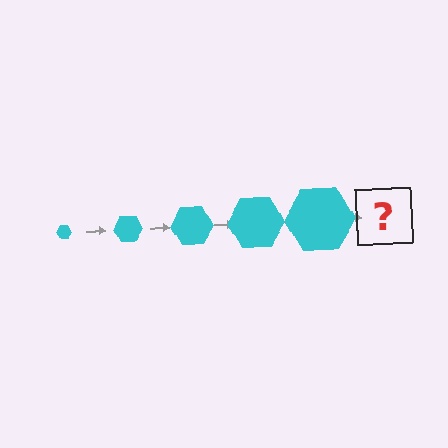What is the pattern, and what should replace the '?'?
The pattern is that the hexagon gets progressively larger each step. The '?' should be a cyan hexagon, larger than the previous one.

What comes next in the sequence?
The next element should be a cyan hexagon, larger than the previous one.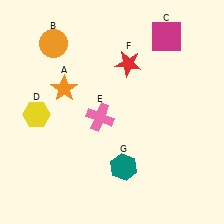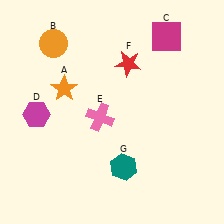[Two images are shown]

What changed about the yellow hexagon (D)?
In Image 1, D is yellow. In Image 2, it changed to magenta.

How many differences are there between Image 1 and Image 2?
There is 1 difference between the two images.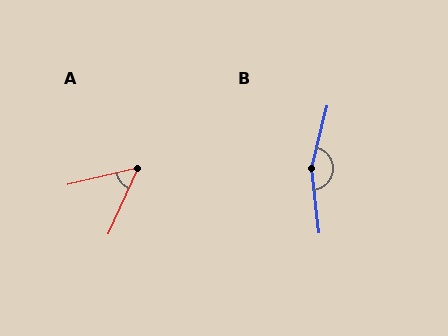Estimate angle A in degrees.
Approximately 53 degrees.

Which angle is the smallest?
A, at approximately 53 degrees.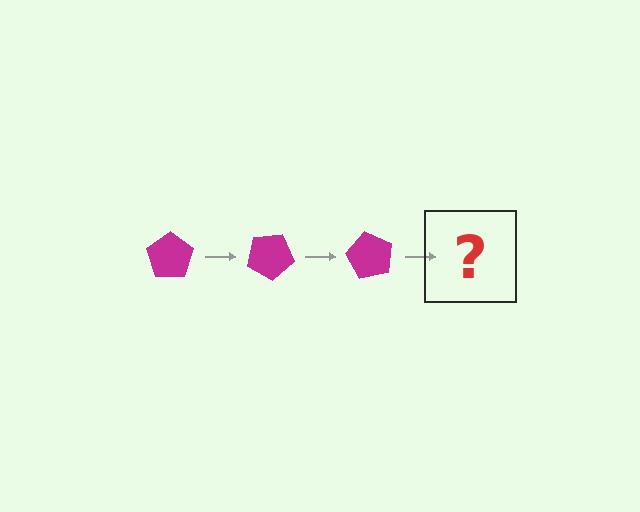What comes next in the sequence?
The next element should be a magenta pentagon rotated 90 degrees.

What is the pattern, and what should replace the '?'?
The pattern is that the pentagon rotates 30 degrees each step. The '?' should be a magenta pentagon rotated 90 degrees.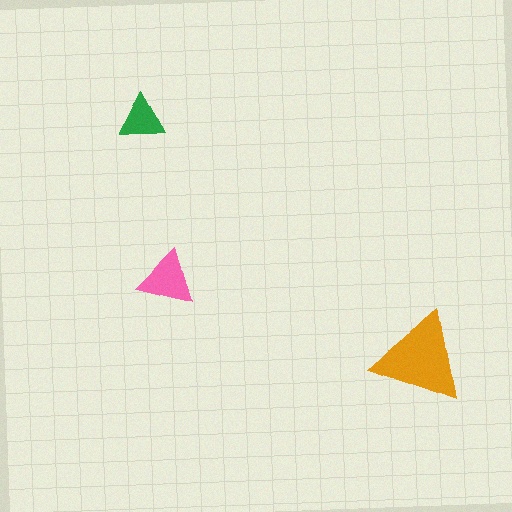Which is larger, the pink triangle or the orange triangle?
The orange one.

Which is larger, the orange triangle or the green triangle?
The orange one.